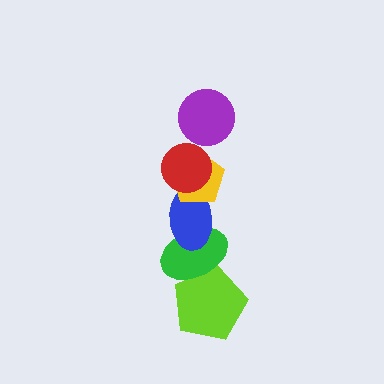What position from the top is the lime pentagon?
The lime pentagon is 6th from the top.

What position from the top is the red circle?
The red circle is 2nd from the top.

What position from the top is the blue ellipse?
The blue ellipse is 4th from the top.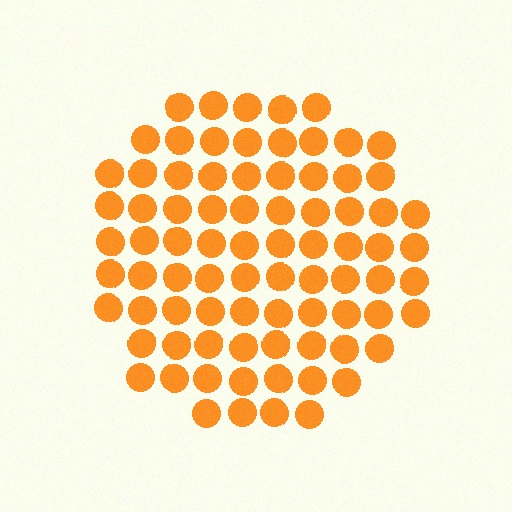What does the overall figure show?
The overall figure shows a circle.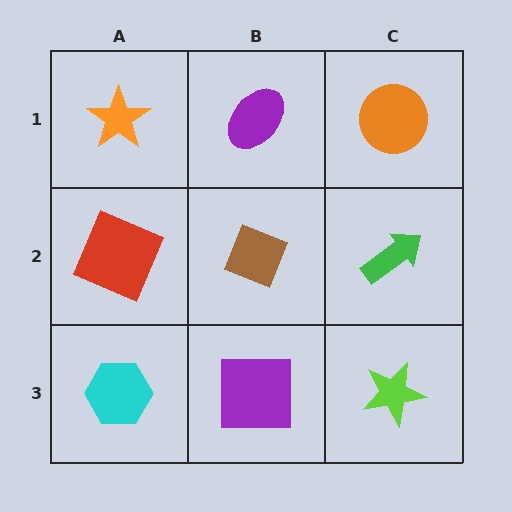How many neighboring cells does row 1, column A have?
2.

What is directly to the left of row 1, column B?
An orange star.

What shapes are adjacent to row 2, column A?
An orange star (row 1, column A), a cyan hexagon (row 3, column A), a brown diamond (row 2, column B).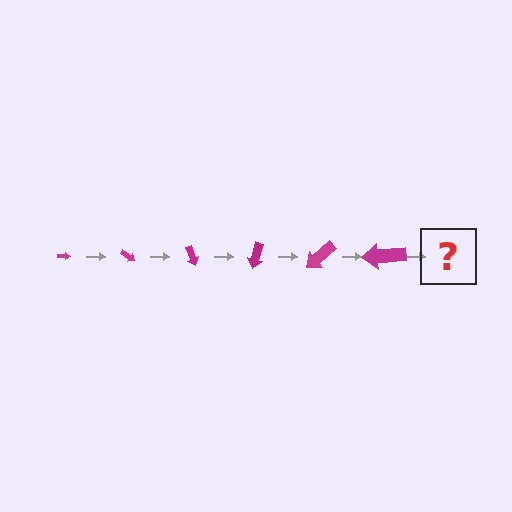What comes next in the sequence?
The next element should be an arrow, larger than the previous one and rotated 210 degrees from the start.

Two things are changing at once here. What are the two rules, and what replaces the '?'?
The two rules are that the arrow grows larger each step and it rotates 35 degrees each step. The '?' should be an arrow, larger than the previous one and rotated 210 degrees from the start.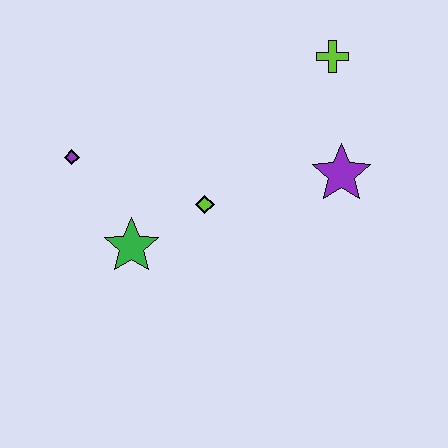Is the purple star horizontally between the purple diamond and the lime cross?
No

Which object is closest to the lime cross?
The purple star is closest to the lime cross.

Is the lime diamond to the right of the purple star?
No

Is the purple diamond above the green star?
Yes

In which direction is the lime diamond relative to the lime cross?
The lime diamond is below the lime cross.